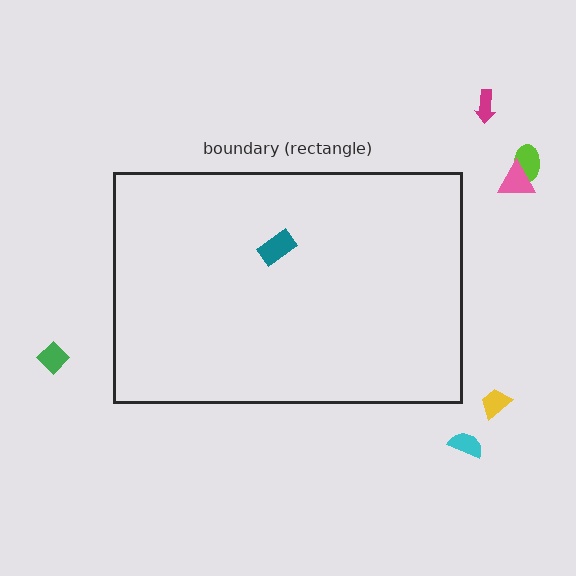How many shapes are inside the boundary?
1 inside, 6 outside.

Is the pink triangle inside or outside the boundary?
Outside.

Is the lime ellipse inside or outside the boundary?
Outside.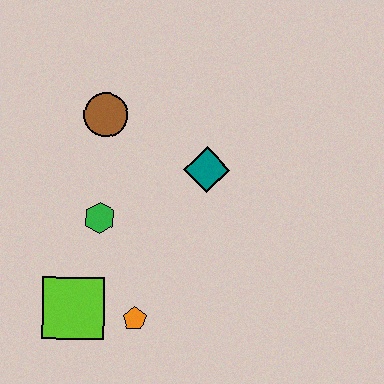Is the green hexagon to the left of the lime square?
No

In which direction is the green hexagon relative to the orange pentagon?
The green hexagon is above the orange pentagon.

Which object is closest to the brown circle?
The green hexagon is closest to the brown circle.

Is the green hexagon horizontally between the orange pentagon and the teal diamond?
No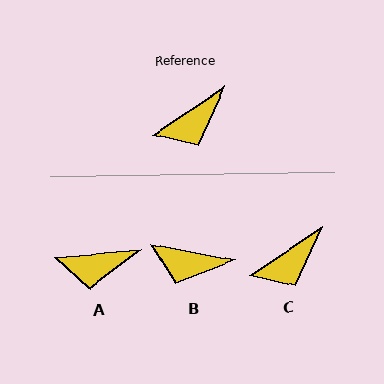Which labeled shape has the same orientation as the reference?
C.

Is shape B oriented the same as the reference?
No, it is off by about 44 degrees.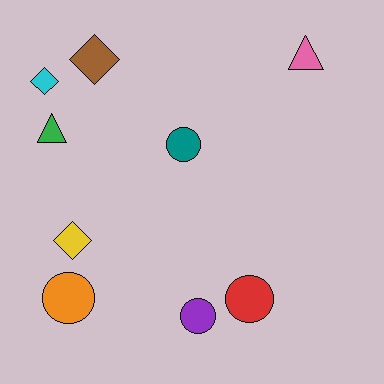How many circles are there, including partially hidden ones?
There are 4 circles.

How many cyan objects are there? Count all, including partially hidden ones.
There is 1 cyan object.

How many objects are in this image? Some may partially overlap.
There are 9 objects.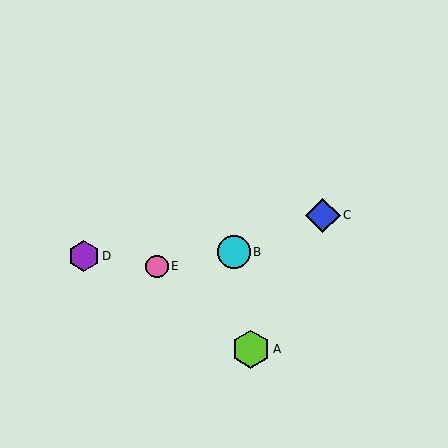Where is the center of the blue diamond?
The center of the blue diamond is at (323, 215).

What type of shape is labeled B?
Shape B is a cyan circle.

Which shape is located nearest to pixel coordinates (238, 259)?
The cyan circle (labeled B) at (234, 252) is nearest to that location.